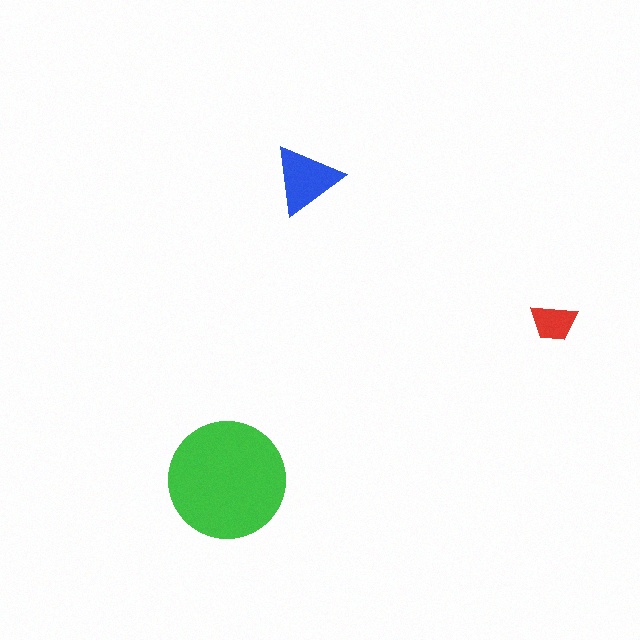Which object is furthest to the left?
The green circle is leftmost.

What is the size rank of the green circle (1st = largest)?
1st.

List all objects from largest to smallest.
The green circle, the blue triangle, the red trapezoid.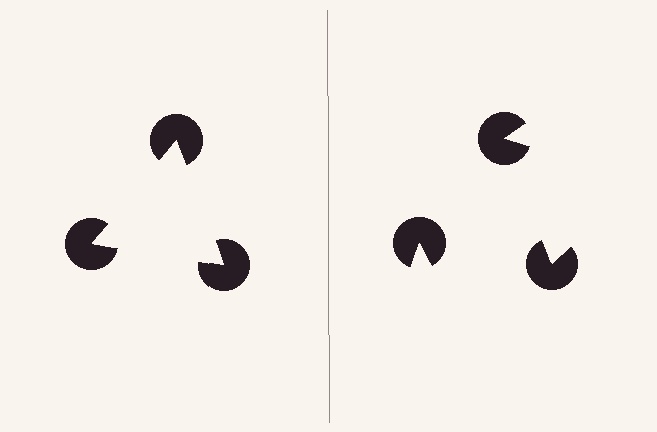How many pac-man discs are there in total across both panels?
6 — 3 on each side.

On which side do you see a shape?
An illusory triangle appears on the left side. On the right side the wedge cuts are rotated, so no coherent shape forms.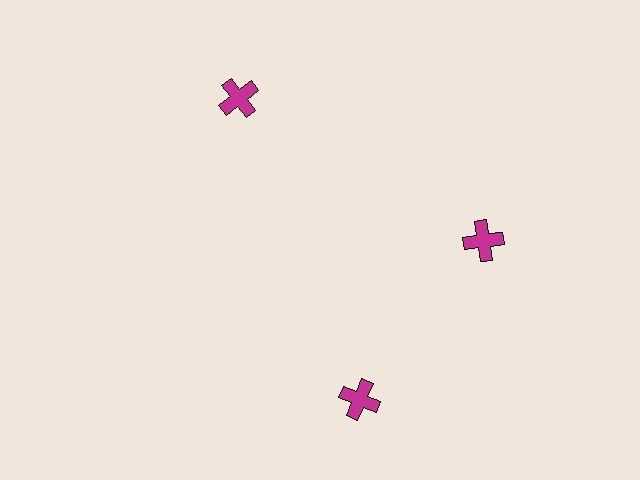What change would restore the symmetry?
The symmetry would be restored by rotating it back into even spacing with its neighbors so that all 3 crosses sit at equal angles and equal distance from the center.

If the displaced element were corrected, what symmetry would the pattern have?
It would have 3-fold rotational symmetry — the pattern would map onto itself every 120 degrees.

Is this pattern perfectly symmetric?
No. The 3 magenta crosses are arranged in a ring, but one element near the 7 o'clock position is rotated out of alignment along the ring, breaking the 3-fold rotational symmetry.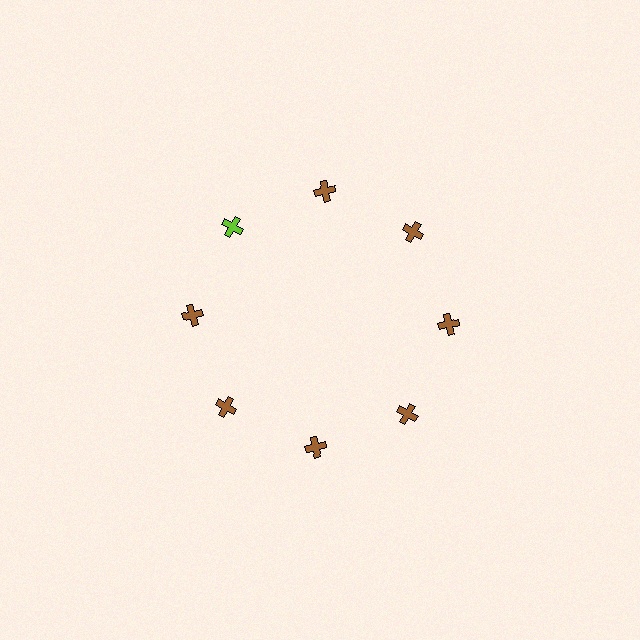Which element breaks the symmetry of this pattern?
The lime cross at roughly the 10 o'clock position breaks the symmetry. All other shapes are brown crosses.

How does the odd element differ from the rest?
It has a different color: lime instead of brown.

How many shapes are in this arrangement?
There are 8 shapes arranged in a ring pattern.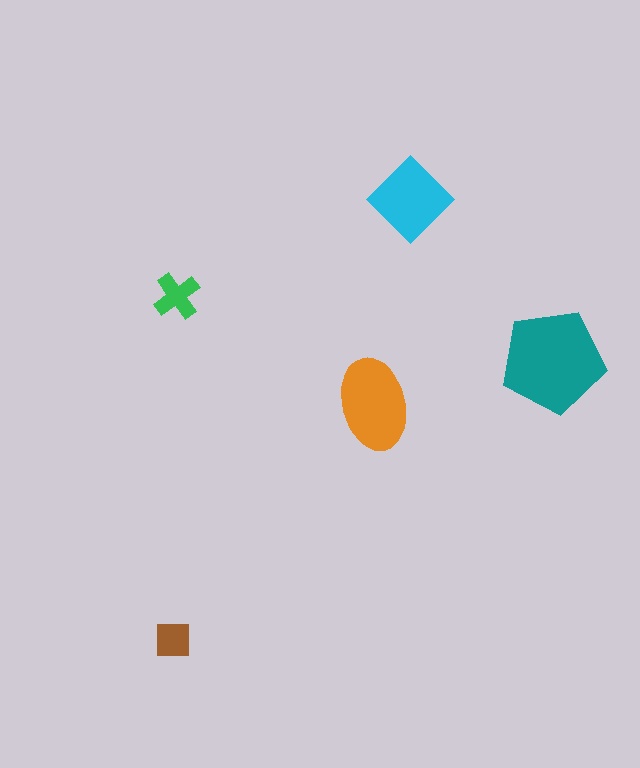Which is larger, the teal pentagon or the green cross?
The teal pentagon.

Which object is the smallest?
The brown square.